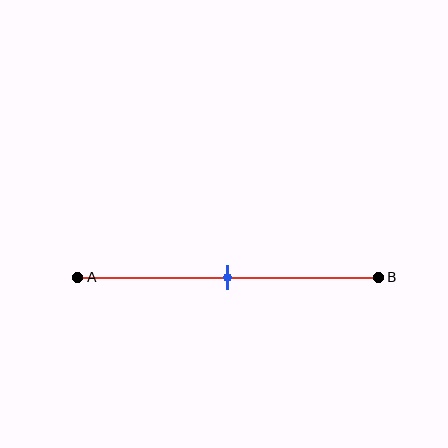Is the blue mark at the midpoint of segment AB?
Yes, the mark is approximately at the midpoint.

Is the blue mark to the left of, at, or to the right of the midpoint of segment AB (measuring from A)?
The blue mark is approximately at the midpoint of segment AB.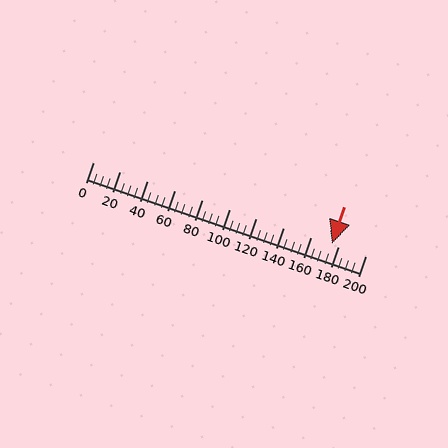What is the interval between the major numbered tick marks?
The major tick marks are spaced 20 units apart.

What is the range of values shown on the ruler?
The ruler shows values from 0 to 200.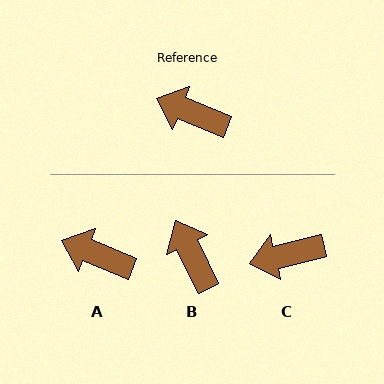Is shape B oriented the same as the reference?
No, it is off by about 42 degrees.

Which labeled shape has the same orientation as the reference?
A.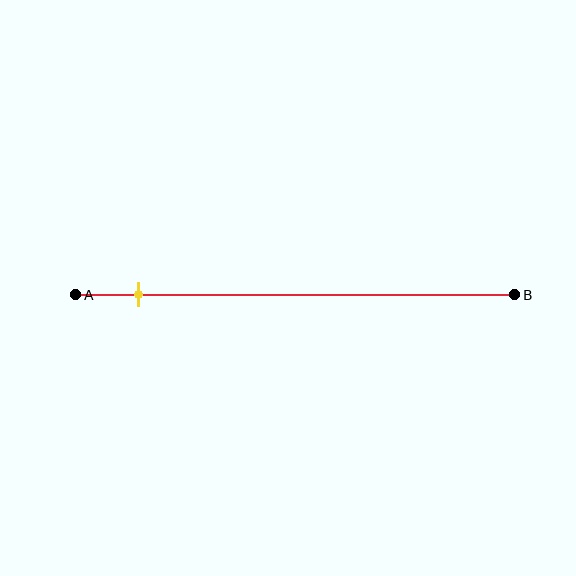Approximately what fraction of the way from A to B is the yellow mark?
The yellow mark is approximately 15% of the way from A to B.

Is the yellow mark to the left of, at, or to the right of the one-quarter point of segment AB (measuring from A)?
The yellow mark is to the left of the one-quarter point of segment AB.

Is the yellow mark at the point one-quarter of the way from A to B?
No, the mark is at about 15% from A, not at the 25% one-quarter point.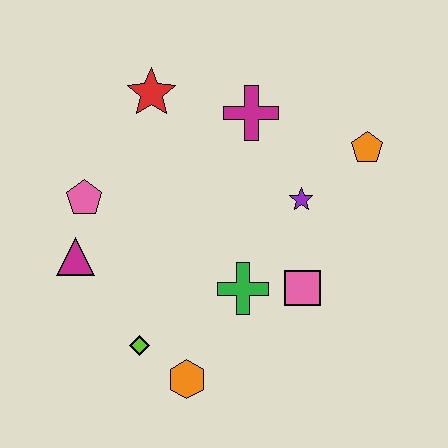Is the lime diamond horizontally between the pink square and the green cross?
No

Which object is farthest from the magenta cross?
The orange hexagon is farthest from the magenta cross.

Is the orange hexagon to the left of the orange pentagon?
Yes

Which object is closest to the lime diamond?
The orange hexagon is closest to the lime diamond.